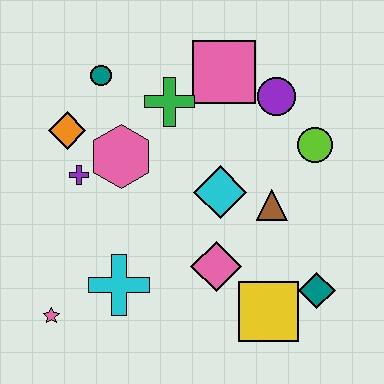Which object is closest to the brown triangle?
The cyan diamond is closest to the brown triangle.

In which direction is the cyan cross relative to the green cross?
The cyan cross is below the green cross.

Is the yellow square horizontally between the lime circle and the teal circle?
Yes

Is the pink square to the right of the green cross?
Yes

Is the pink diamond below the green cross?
Yes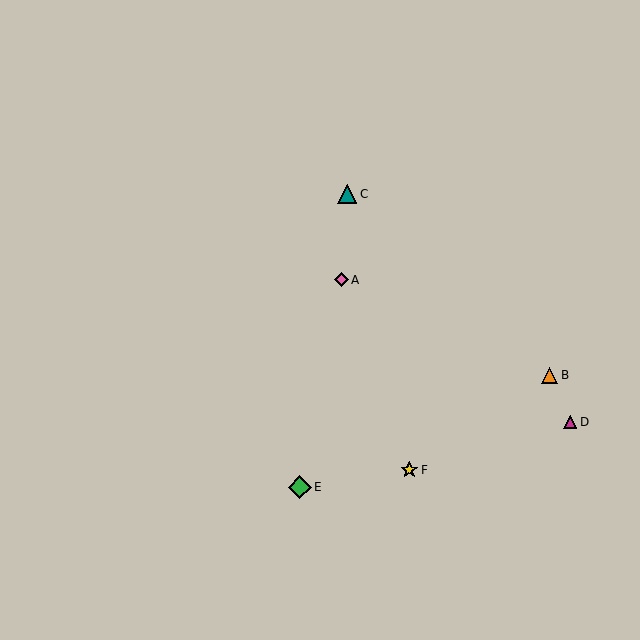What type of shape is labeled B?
Shape B is an orange triangle.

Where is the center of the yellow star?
The center of the yellow star is at (409, 470).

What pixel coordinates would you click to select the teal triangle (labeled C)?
Click at (347, 194) to select the teal triangle C.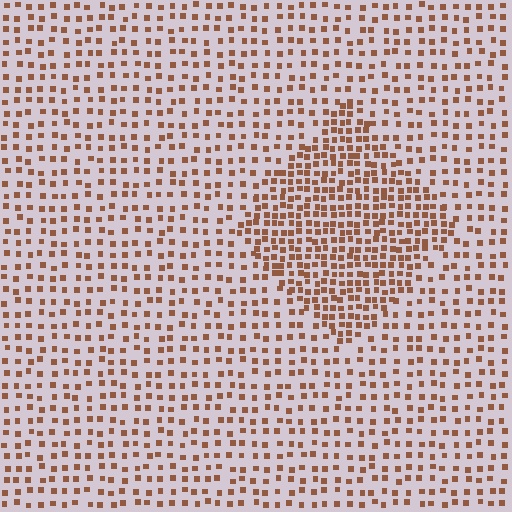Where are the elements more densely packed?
The elements are more densely packed inside the diamond boundary.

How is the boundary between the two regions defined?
The boundary is defined by a change in element density (approximately 2.0x ratio). All elements are the same color, size, and shape.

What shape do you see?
I see a diamond.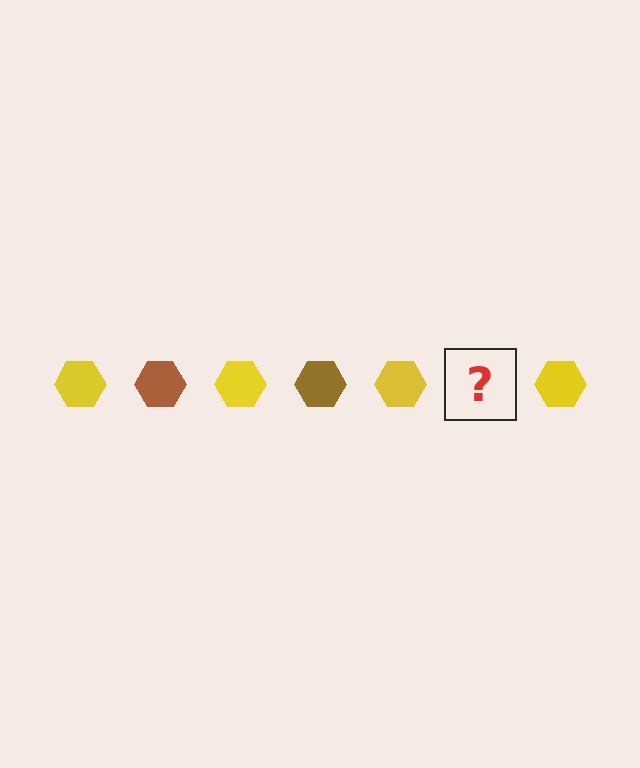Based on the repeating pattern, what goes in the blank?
The blank should be a brown hexagon.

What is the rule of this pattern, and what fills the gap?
The rule is that the pattern cycles through yellow, brown hexagons. The gap should be filled with a brown hexagon.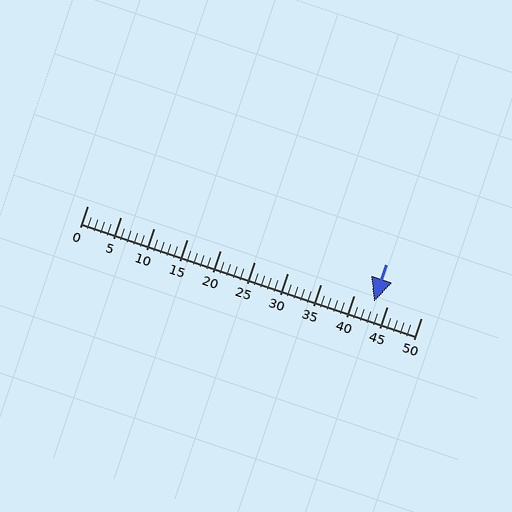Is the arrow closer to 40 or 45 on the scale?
The arrow is closer to 45.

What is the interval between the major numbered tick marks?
The major tick marks are spaced 5 units apart.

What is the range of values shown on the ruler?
The ruler shows values from 0 to 50.